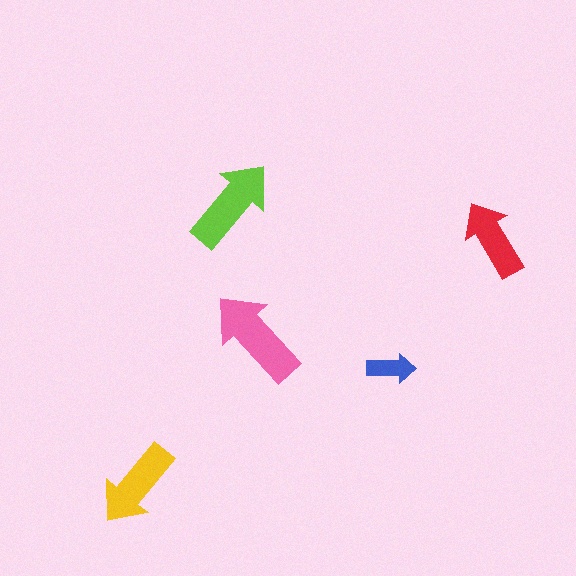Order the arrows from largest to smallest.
the pink one, the lime one, the yellow one, the red one, the blue one.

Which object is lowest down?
The yellow arrow is bottommost.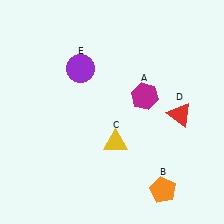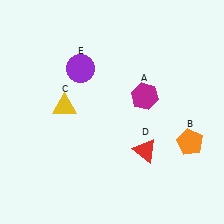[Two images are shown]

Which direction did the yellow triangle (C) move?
The yellow triangle (C) moved left.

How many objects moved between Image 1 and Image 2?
3 objects moved between the two images.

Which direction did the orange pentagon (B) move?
The orange pentagon (B) moved up.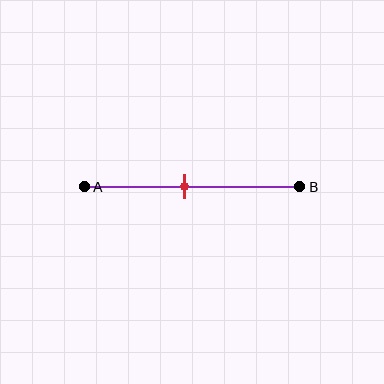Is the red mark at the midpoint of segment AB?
No, the mark is at about 45% from A, not at the 50% midpoint.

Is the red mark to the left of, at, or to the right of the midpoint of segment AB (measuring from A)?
The red mark is to the left of the midpoint of segment AB.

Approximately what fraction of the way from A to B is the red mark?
The red mark is approximately 45% of the way from A to B.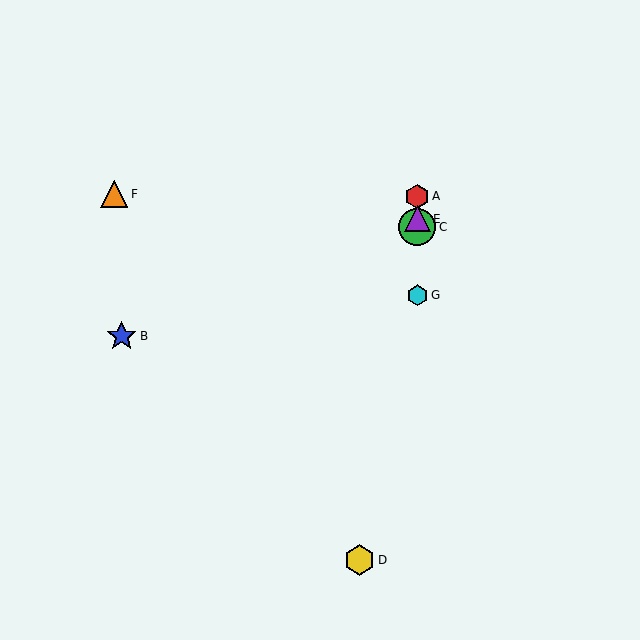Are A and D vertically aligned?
No, A is at x≈417 and D is at x≈360.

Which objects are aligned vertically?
Objects A, C, E, G are aligned vertically.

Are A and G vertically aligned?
Yes, both are at x≈417.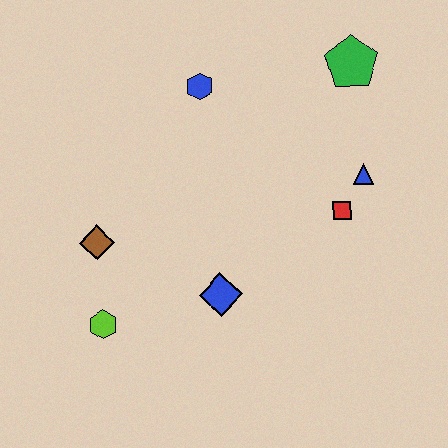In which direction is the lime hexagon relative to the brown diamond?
The lime hexagon is below the brown diamond.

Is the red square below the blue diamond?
No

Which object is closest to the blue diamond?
The lime hexagon is closest to the blue diamond.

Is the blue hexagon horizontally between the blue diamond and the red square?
No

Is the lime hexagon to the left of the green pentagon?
Yes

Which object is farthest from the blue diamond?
The green pentagon is farthest from the blue diamond.